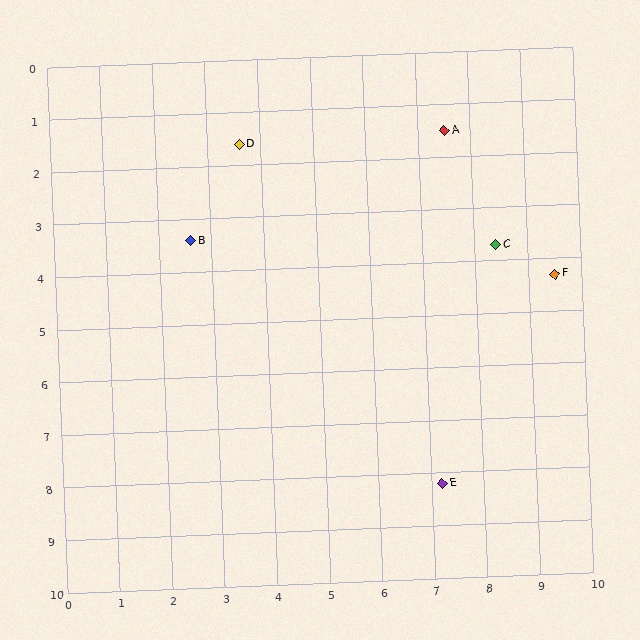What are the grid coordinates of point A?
Point A is at approximately (7.5, 1.5).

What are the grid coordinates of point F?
Point F is at approximately (9.5, 4.3).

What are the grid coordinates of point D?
Point D is at approximately (3.6, 1.6).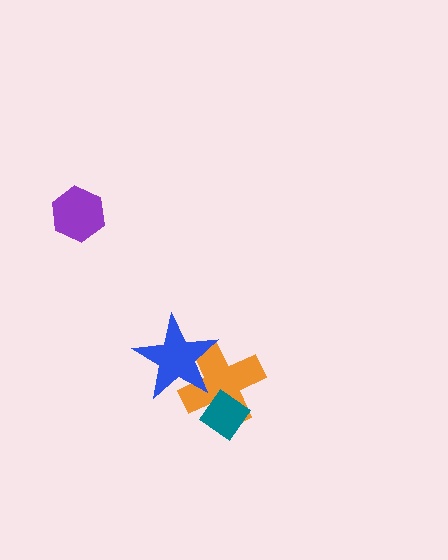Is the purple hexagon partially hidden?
No, no other shape covers it.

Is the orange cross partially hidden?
Yes, it is partially covered by another shape.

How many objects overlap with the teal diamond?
1 object overlaps with the teal diamond.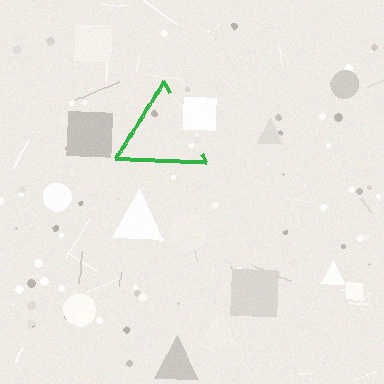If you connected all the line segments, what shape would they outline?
They would outline a triangle.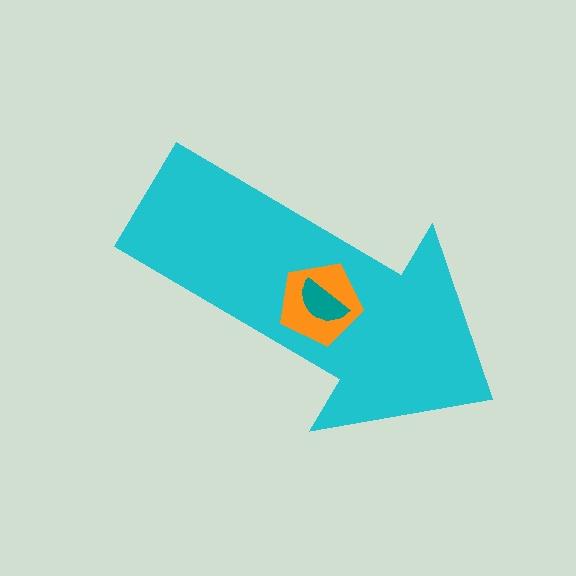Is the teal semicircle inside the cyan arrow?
Yes.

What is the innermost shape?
The teal semicircle.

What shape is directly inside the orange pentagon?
The teal semicircle.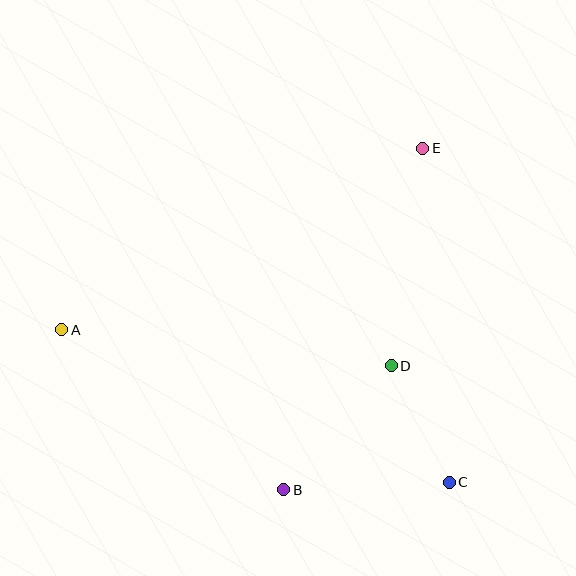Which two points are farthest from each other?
Points A and C are farthest from each other.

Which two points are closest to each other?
Points C and D are closest to each other.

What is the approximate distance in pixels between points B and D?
The distance between B and D is approximately 164 pixels.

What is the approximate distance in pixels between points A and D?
The distance between A and D is approximately 332 pixels.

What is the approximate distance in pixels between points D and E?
The distance between D and E is approximately 220 pixels.